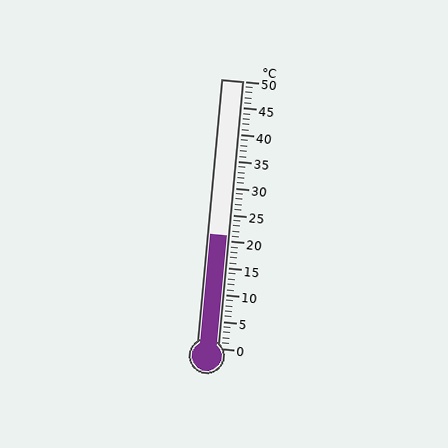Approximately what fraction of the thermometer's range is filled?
The thermometer is filled to approximately 40% of its range.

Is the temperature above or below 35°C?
The temperature is below 35°C.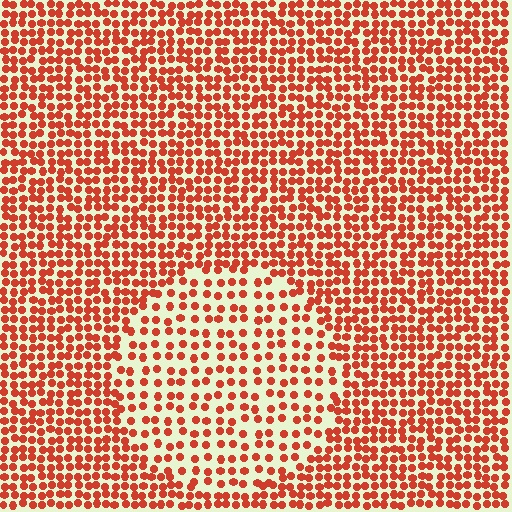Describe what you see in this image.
The image contains small red elements arranged at two different densities. A circle-shaped region is visible where the elements are less densely packed than the surrounding area.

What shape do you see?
I see a circle.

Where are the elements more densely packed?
The elements are more densely packed outside the circle boundary.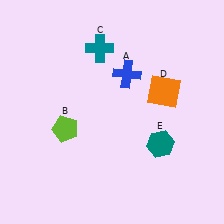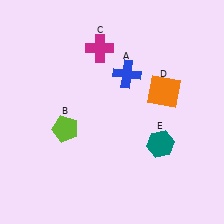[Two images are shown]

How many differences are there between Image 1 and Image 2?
There is 1 difference between the two images.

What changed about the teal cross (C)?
In Image 1, C is teal. In Image 2, it changed to magenta.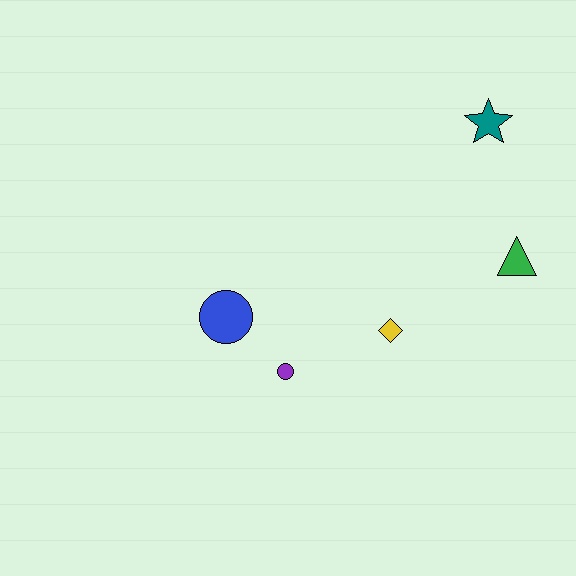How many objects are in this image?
There are 5 objects.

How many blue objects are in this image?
There is 1 blue object.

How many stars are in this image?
There is 1 star.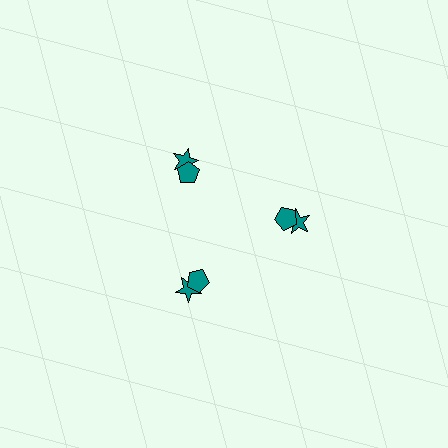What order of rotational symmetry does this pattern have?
This pattern has 3-fold rotational symmetry.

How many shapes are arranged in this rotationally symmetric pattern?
There are 6 shapes, arranged in 3 groups of 2.